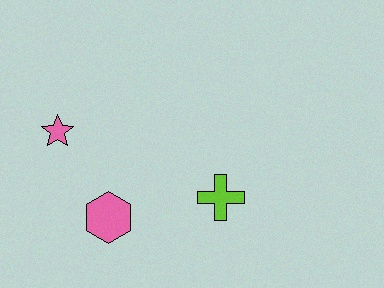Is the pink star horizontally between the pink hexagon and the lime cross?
No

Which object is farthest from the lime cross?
The pink star is farthest from the lime cross.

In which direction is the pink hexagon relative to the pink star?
The pink hexagon is below the pink star.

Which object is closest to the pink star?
The pink hexagon is closest to the pink star.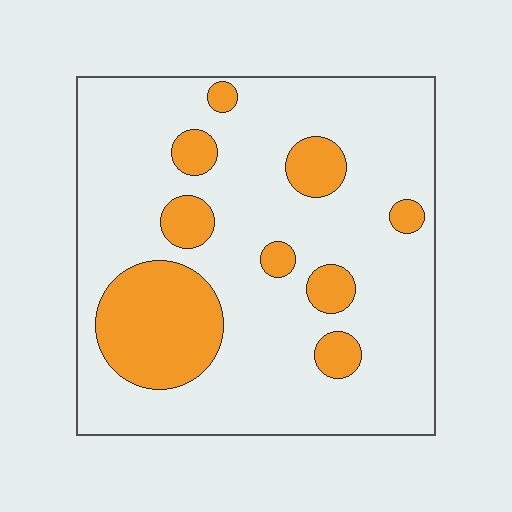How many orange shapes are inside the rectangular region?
9.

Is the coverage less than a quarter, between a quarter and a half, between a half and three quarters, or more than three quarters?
Less than a quarter.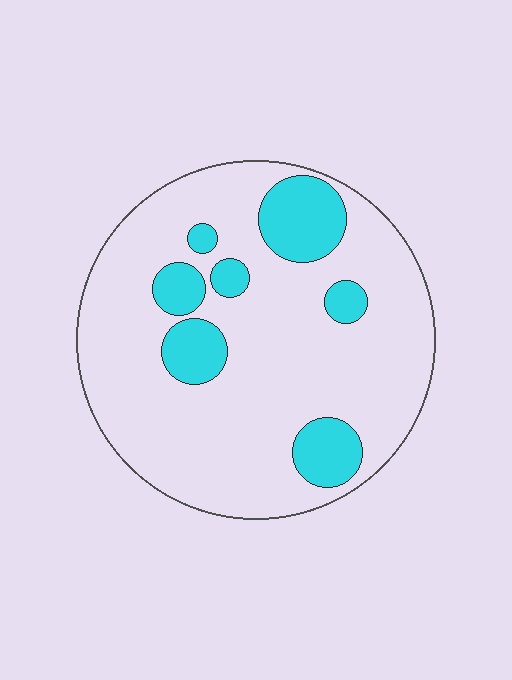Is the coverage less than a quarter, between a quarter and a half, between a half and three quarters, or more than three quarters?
Less than a quarter.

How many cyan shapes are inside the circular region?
7.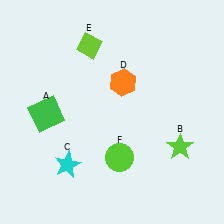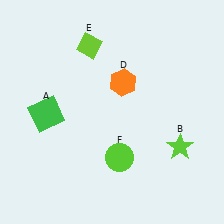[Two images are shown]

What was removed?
The cyan star (C) was removed in Image 2.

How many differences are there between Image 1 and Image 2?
There is 1 difference between the two images.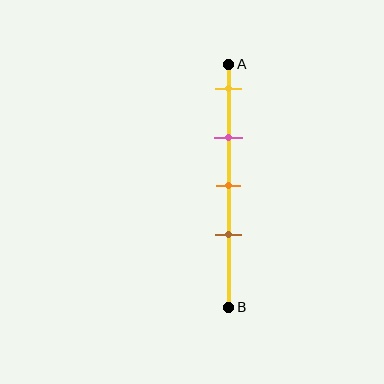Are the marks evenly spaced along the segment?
Yes, the marks are approximately evenly spaced.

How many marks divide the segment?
There are 4 marks dividing the segment.